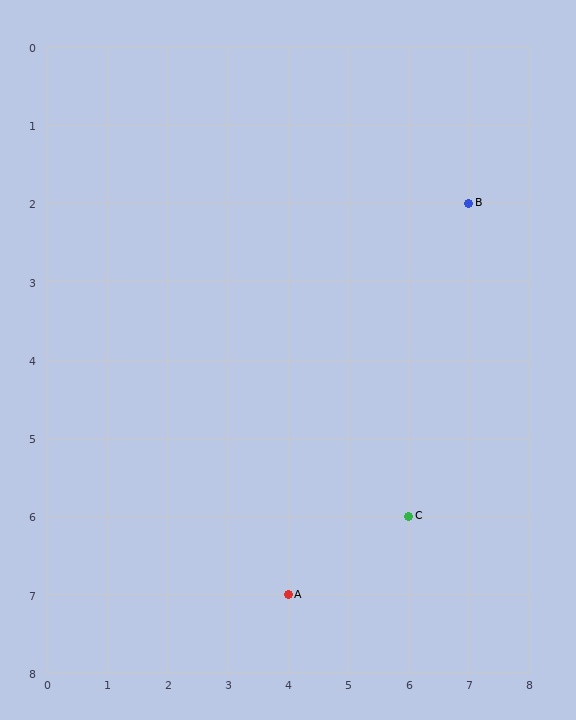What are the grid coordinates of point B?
Point B is at grid coordinates (7, 2).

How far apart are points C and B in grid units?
Points C and B are 1 column and 4 rows apart (about 4.1 grid units diagonally).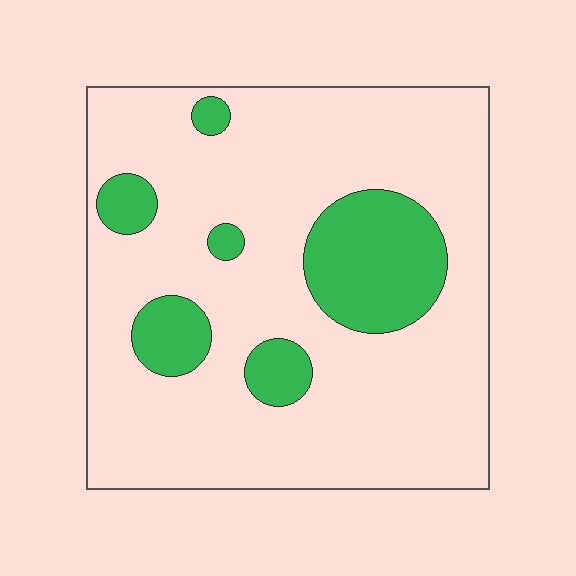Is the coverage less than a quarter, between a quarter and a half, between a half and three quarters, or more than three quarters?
Less than a quarter.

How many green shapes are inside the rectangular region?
6.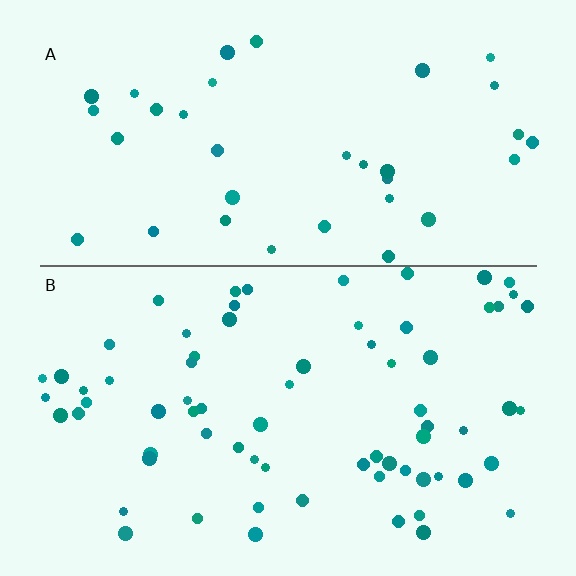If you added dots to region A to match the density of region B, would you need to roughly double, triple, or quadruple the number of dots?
Approximately double.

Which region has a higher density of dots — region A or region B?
B (the bottom).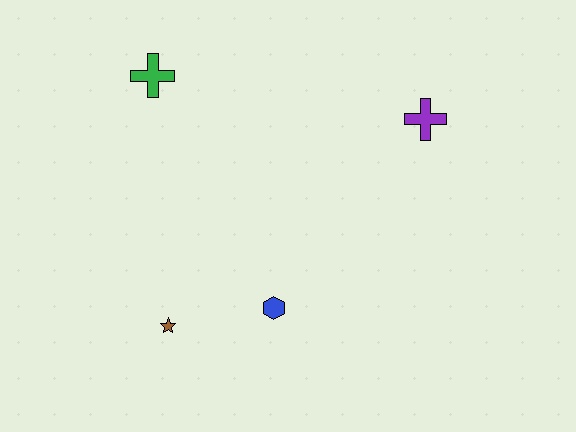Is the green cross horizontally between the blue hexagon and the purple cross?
No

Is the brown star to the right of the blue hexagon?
No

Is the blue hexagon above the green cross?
No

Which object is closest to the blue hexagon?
The brown star is closest to the blue hexagon.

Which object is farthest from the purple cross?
The brown star is farthest from the purple cross.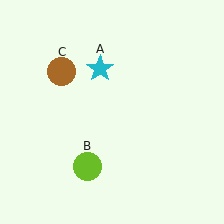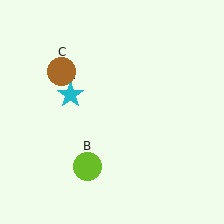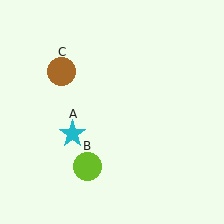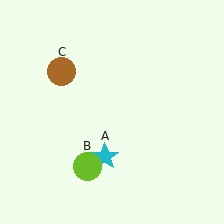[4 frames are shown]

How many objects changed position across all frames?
1 object changed position: cyan star (object A).